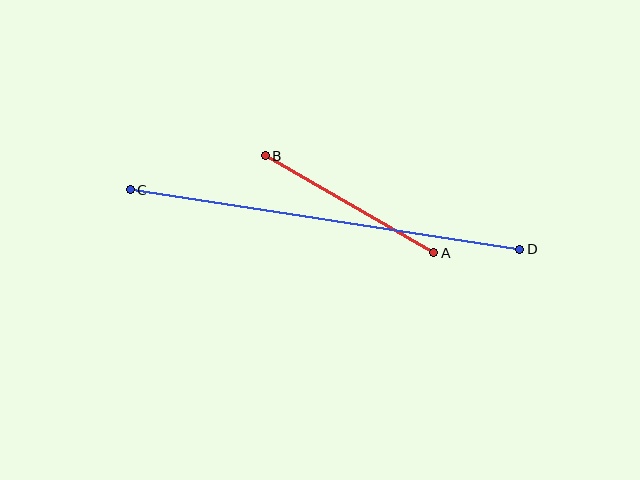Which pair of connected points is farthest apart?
Points C and D are farthest apart.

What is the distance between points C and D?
The distance is approximately 394 pixels.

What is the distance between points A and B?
The distance is approximately 195 pixels.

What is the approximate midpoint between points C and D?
The midpoint is at approximately (325, 220) pixels.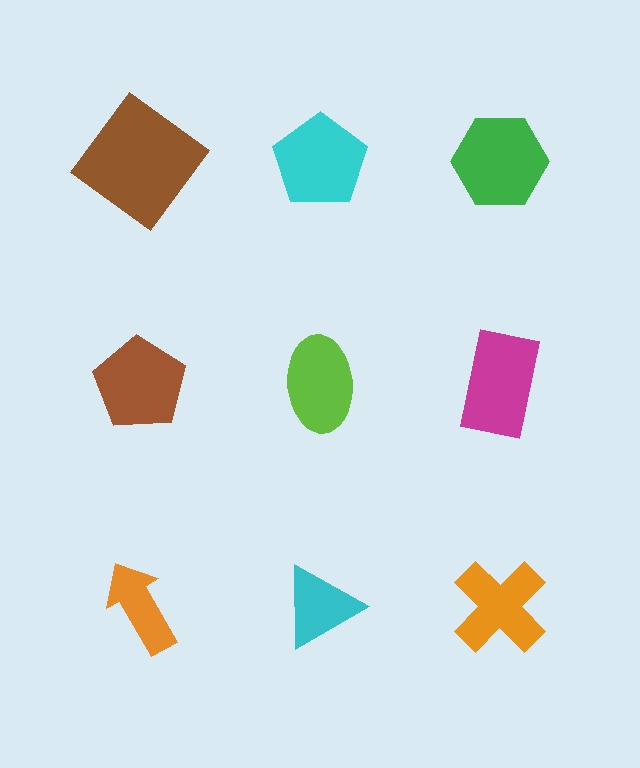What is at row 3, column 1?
An orange arrow.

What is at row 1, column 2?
A cyan pentagon.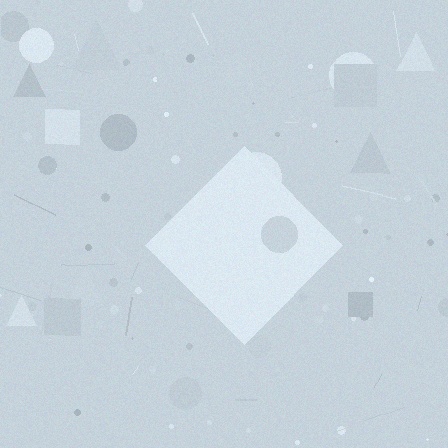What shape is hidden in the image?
A diamond is hidden in the image.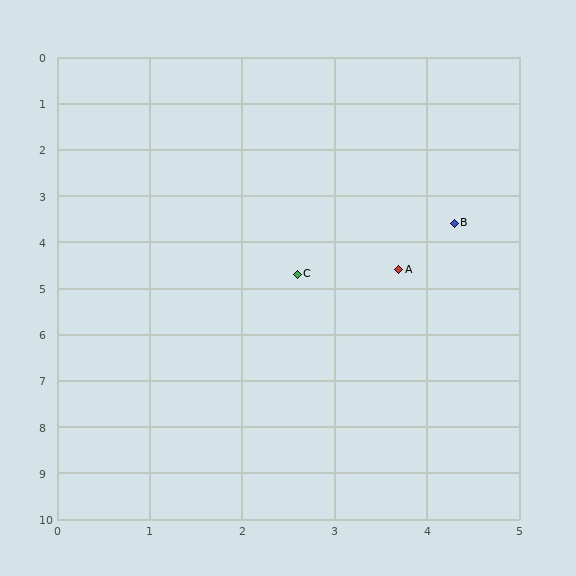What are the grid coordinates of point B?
Point B is at approximately (4.3, 3.6).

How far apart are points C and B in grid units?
Points C and B are about 2.0 grid units apart.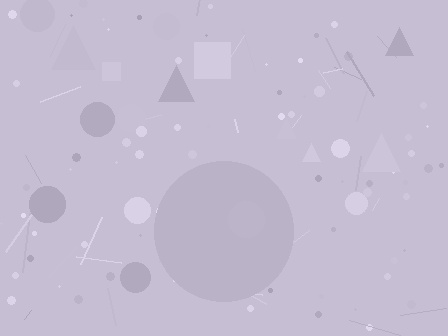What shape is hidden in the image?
A circle is hidden in the image.